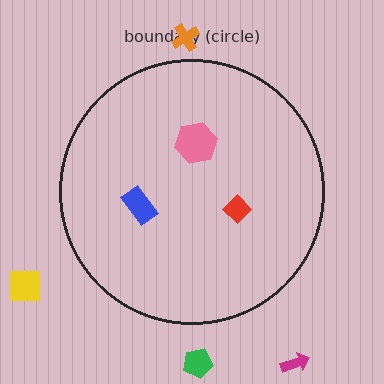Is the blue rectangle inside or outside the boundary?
Inside.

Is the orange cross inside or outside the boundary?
Outside.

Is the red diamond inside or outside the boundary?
Inside.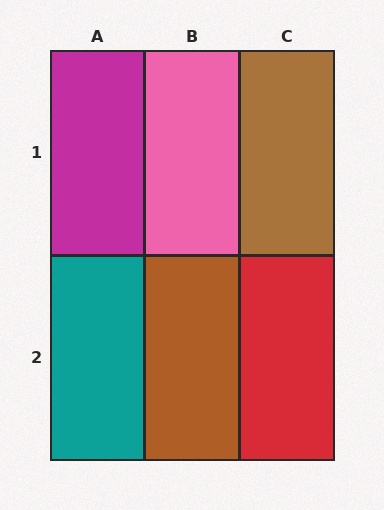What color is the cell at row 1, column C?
Brown.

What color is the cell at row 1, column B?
Pink.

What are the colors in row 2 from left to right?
Teal, brown, red.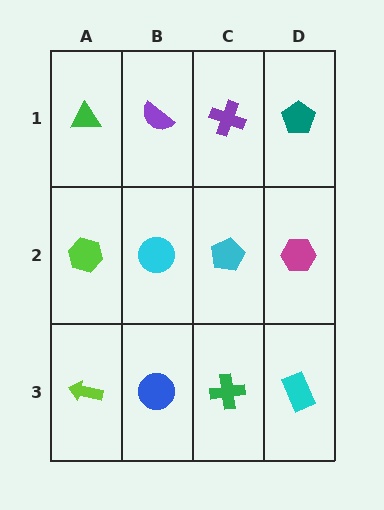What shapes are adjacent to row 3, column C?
A cyan pentagon (row 2, column C), a blue circle (row 3, column B), a cyan rectangle (row 3, column D).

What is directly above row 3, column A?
A lime hexagon.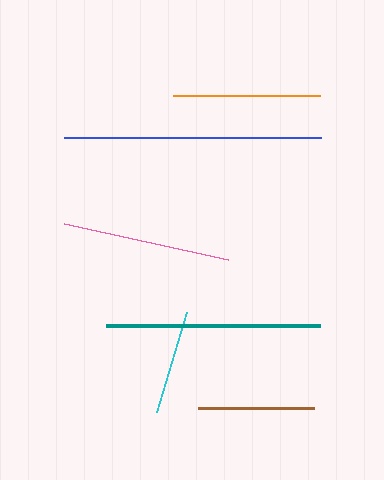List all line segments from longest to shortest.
From longest to shortest: blue, teal, pink, orange, brown, cyan.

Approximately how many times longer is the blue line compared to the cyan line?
The blue line is approximately 2.5 times the length of the cyan line.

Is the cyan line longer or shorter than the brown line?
The brown line is longer than the cyan line.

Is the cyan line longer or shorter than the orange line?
The orange line is longer than the cyan line.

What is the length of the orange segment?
The orange segment is approximately 147 pixels long.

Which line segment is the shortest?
The cyan line is the shortest at approximately 104 pixels.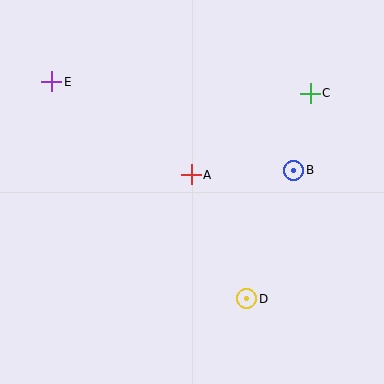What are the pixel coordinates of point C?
Point C is at (310, 93).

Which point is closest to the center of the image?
Point A at (191, 175) is closest to the center.